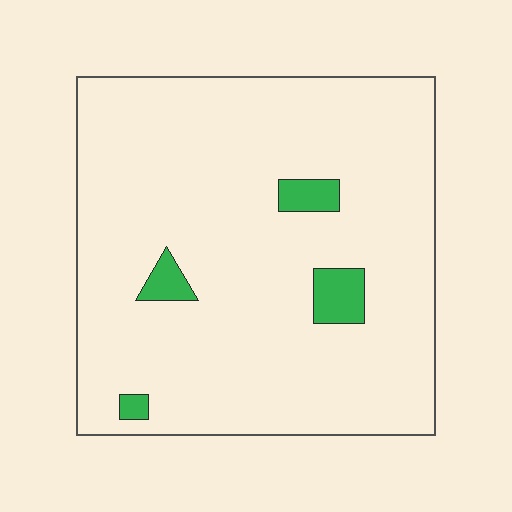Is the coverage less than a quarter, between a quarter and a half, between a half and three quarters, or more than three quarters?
Less than a quarter.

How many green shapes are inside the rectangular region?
4.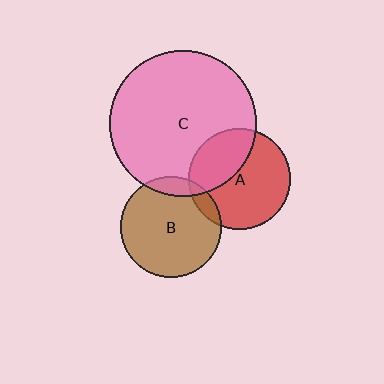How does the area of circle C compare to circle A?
Approximately 2.1 times.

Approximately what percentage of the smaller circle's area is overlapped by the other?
Approximately 10%.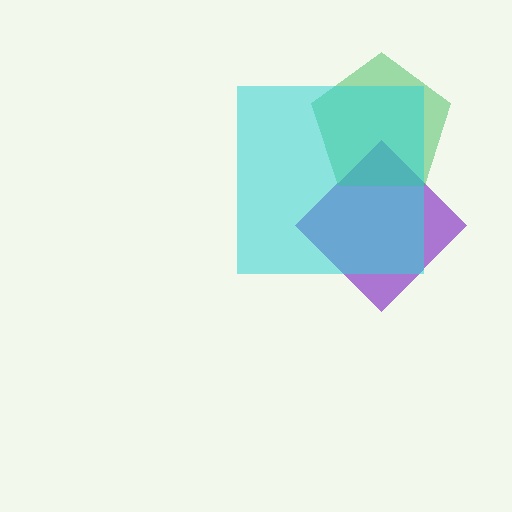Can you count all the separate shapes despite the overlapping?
Yes, there are 3 separate shapes.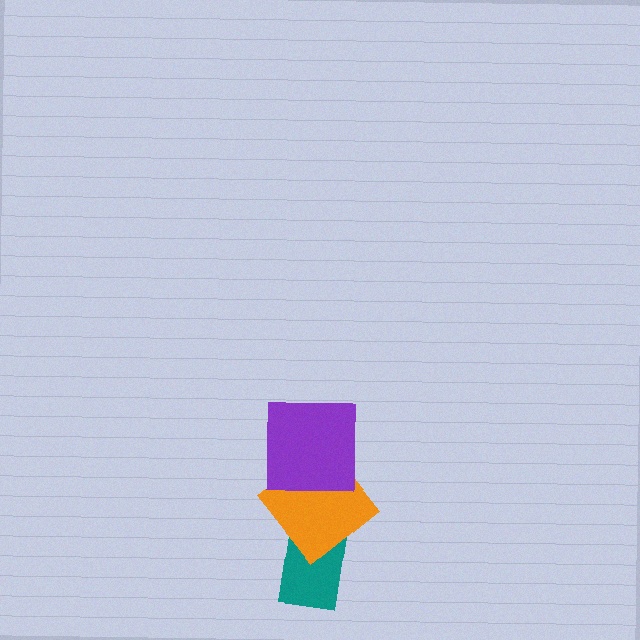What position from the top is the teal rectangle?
The teal rectangle is 3rd from the top.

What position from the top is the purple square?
The purple square is 1st from the top.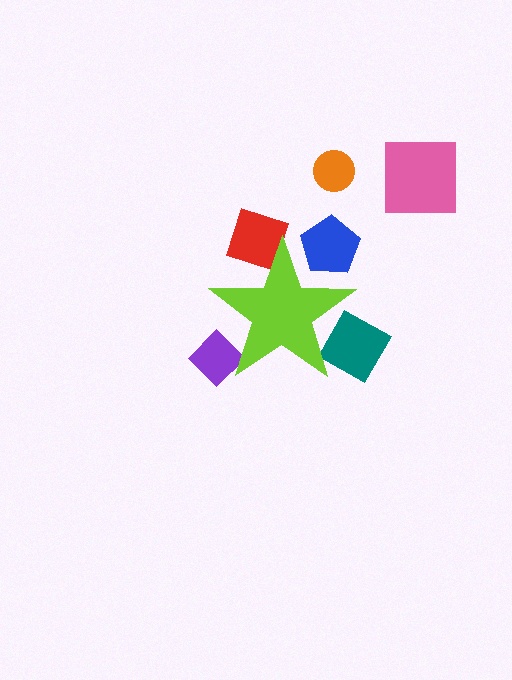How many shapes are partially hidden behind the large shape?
4 shapes are partially hidden.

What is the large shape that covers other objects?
A lime star.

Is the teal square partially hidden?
Yes, the teal square is partially hidden behind the lime star.